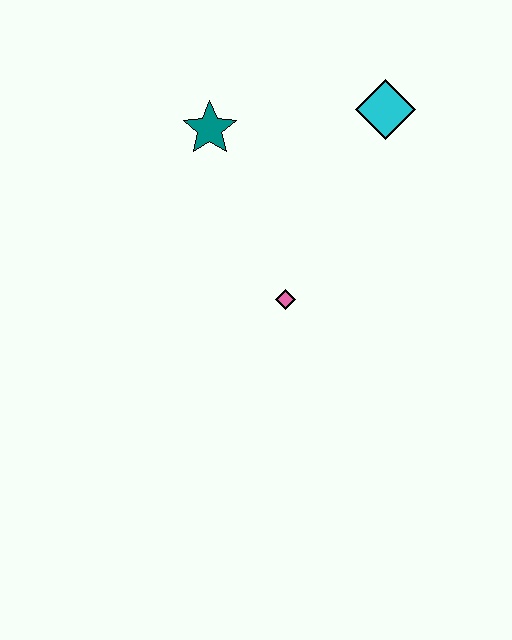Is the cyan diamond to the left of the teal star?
No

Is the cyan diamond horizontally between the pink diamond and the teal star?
No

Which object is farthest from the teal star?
The pink diamond is farthest from the teal star.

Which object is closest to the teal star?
The cyan diamond is closest to the teal star.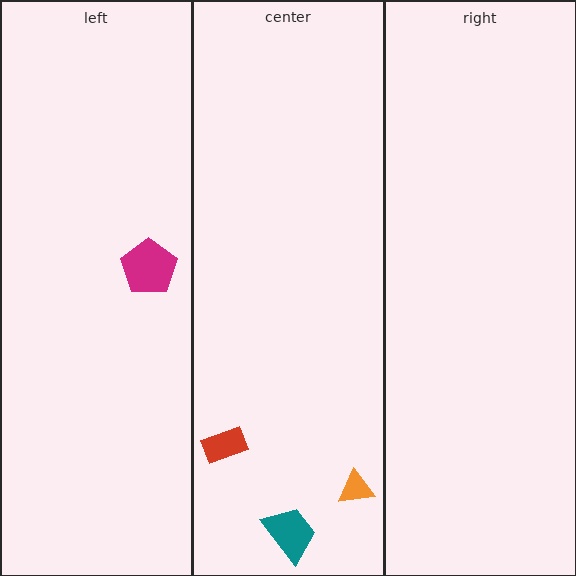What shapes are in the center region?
The teal trapezoid, the orange triangle, the red rectangle.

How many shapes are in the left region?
1.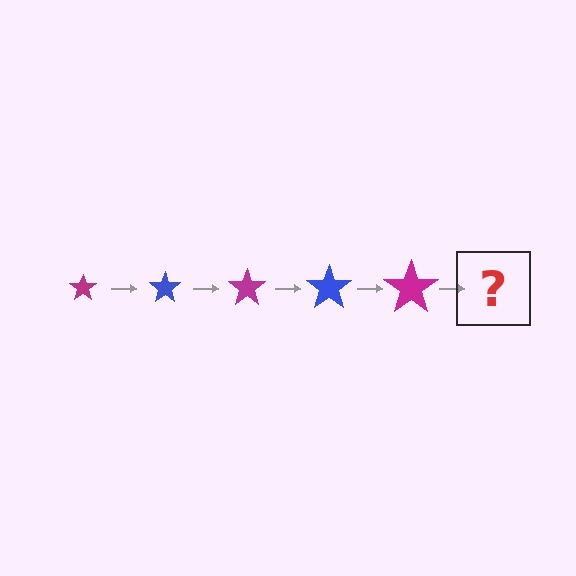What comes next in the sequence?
The next element should be a blue star, larger than the previous one.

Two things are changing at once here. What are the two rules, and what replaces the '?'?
The two rules are that the star grows larger each step and the color cycles through magenta and blue. The '?' should be a blue star, larger than the previous one.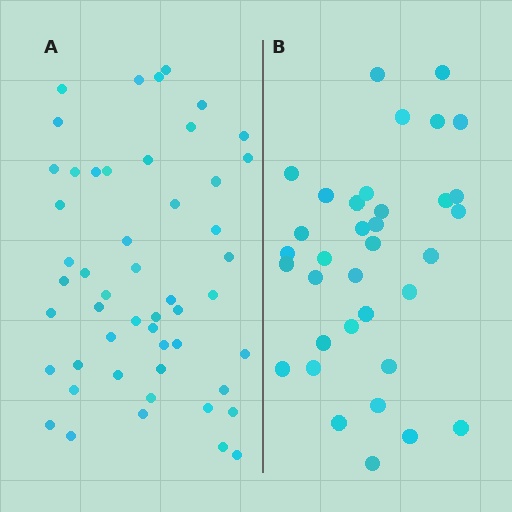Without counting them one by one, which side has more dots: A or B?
Region A (the left region) has more dots.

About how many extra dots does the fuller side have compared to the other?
Region A has approximately 15 more dots than region B.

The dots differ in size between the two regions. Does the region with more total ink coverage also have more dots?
No. Region B has more total ink coverage because its dots are larger, but region A actually contains more individual dots. Total area can be misleading — the number of items is what matters here.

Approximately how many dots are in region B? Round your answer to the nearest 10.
About 40 dots. (The exact count is 35, which rounds to 40.)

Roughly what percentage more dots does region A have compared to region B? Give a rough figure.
About 45% more.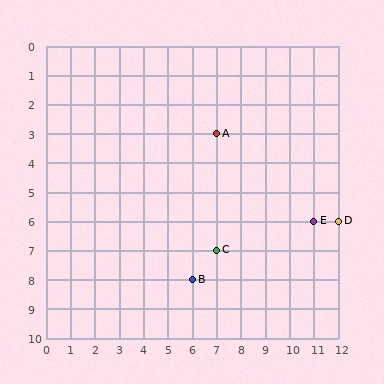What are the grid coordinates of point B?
Point B is at grid coordinates (6, 8).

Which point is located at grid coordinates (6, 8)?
Point B is at (6, 8).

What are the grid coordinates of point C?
Point C is at grid coordinates (7, 7).